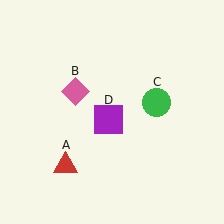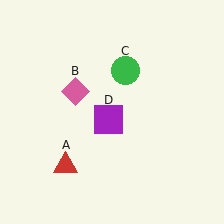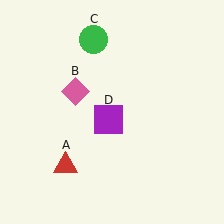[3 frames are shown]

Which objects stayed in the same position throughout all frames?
Red triangle (object A) and pink diamond (object B) and purple square (object D) remained stationary.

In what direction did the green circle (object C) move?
The green circle (object C) moved up and to the left.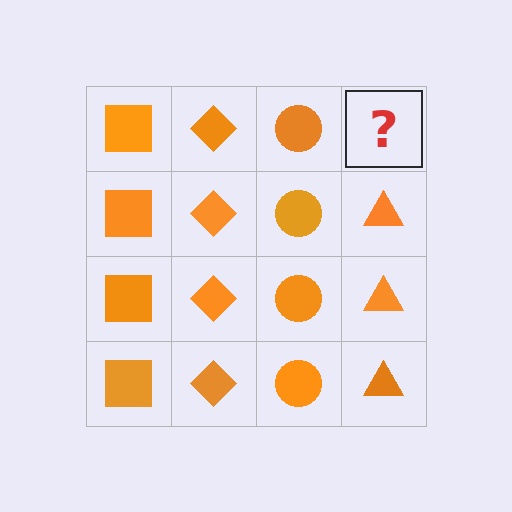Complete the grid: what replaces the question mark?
The question mark should be replaced with an orange triangle.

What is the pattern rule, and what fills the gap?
The rule is that each column has a consistent shape. The gap should be filled with an orange triangle.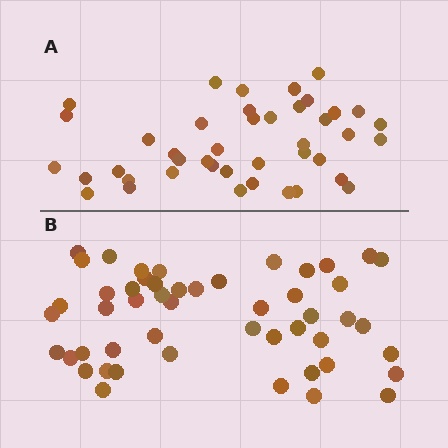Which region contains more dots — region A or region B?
Region B (the bottom region) has more dots.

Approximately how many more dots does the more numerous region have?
Region B has roughly 8 or so more dots than region A.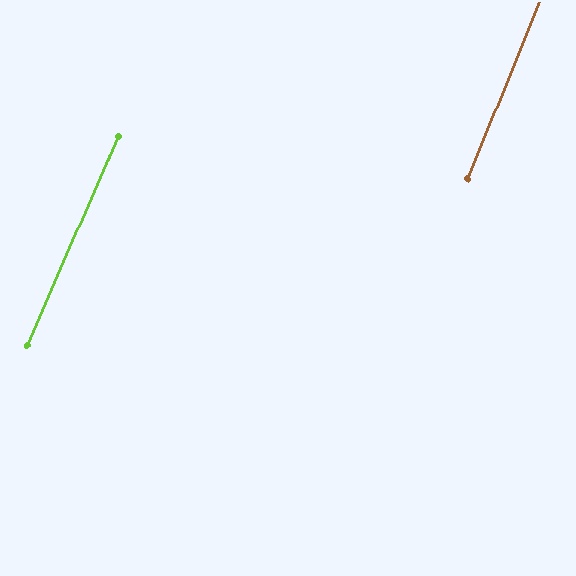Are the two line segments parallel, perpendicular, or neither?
Parallel — their directions differ by only 1.5°.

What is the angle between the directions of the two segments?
Approximately 1 degree.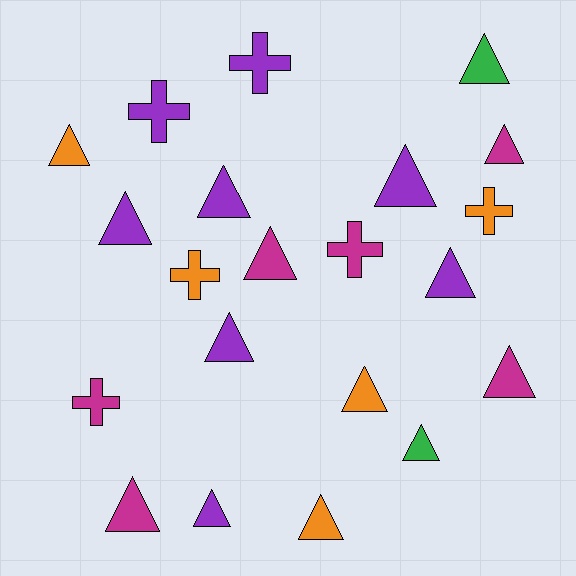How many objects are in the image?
There are 21 objects.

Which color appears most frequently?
Purple, with 8 objects.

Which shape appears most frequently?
Triangle, with 15 objects.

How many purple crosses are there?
There are 2 purple crosses.